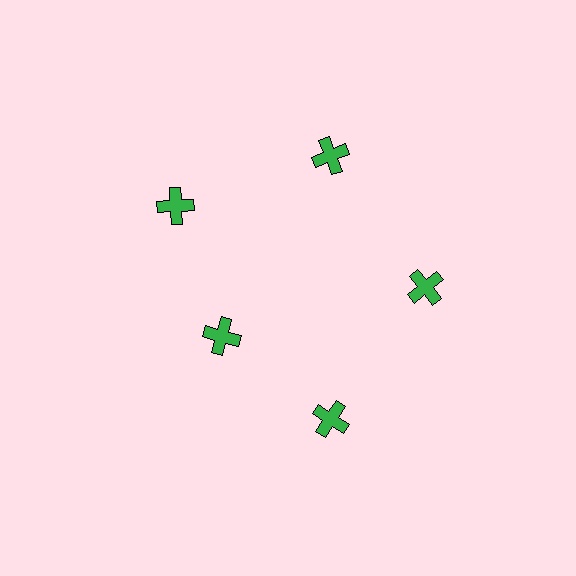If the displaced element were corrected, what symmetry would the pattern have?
It would have 5-fold rotational symmetry — the pattern would map onto itself every 72 degrees.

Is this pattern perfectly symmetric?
No. The 5 green crosses are arranged in a ring, but one element near the 8 o'clock position is pulled inward toward the center, breaking the 5-fold rotational symmetry.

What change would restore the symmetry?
The symmetry would be restored by moving it outward, back onto the ring so that all 5 crosses sit at equal angles and equal distance from the center.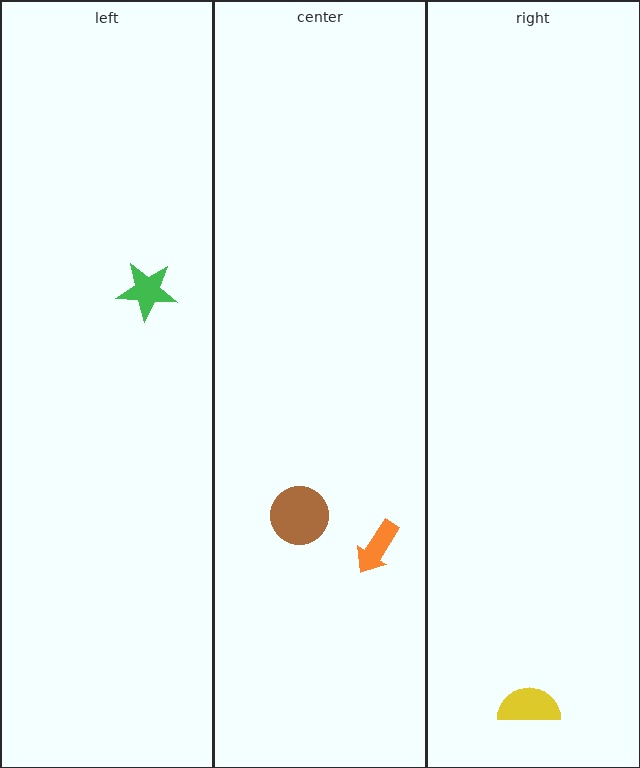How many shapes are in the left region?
1.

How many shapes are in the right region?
1.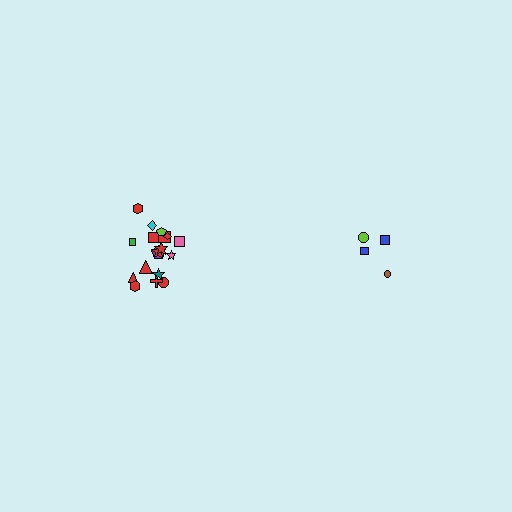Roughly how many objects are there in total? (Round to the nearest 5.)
Roughly 20 objects in total.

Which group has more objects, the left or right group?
The left group.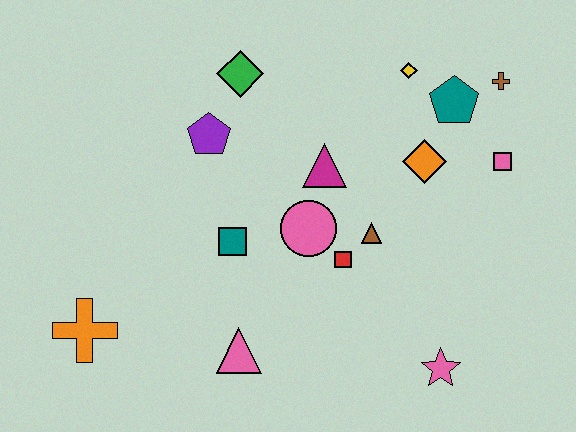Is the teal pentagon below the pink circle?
No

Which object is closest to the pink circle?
The red square is closest to the pink circle.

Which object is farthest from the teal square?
The brown cross is farthest from the teal square.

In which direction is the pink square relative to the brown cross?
The pink square is below the brown cross.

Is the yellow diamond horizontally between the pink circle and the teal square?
No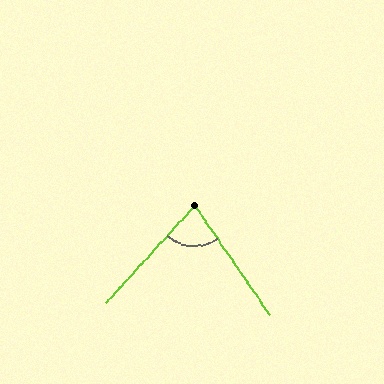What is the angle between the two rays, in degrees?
Approximately 76 degrees.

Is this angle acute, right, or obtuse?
It is acute.